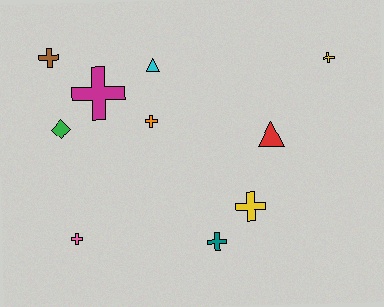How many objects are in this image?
There are 10 objects.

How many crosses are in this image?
There are 7 crosses.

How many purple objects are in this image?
There are no purple objects.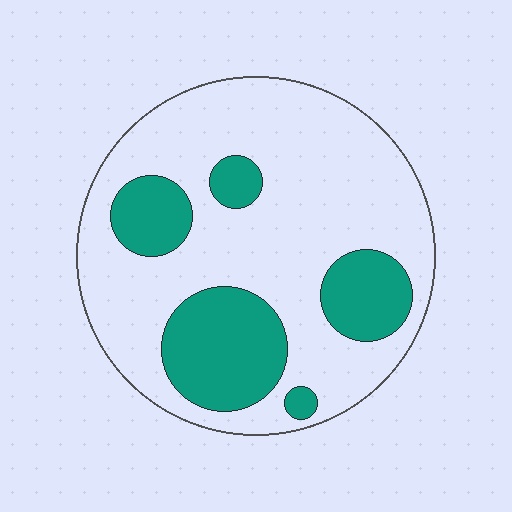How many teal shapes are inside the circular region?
5.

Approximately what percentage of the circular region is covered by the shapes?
Approximately 25%.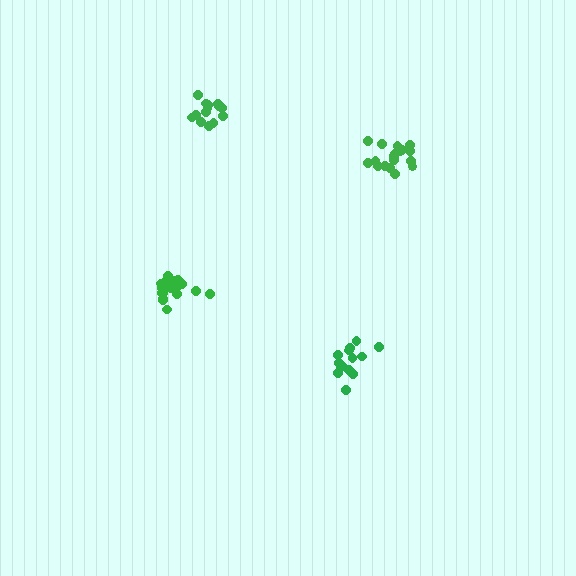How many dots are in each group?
Group 1: 14 dots, Group 2: 15 dots, Group 3: 19 dots, Group 4: 18 dots (66 total).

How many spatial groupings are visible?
There are 4 spatial groupings.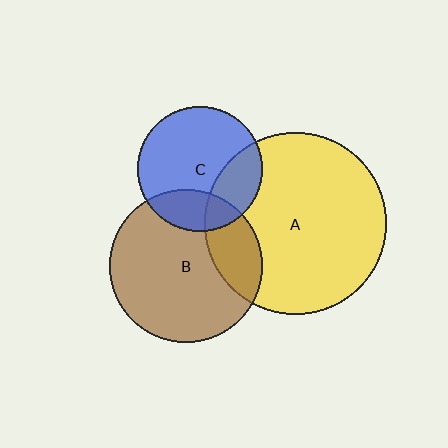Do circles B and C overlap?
Yes.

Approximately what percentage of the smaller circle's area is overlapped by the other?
Approximately 25%.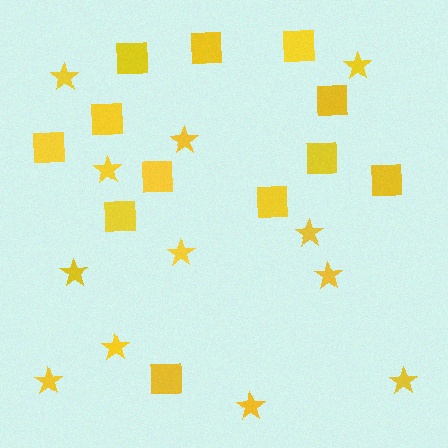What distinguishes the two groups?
There are 2 groups: one group of stars (12) and one group of squares (12).